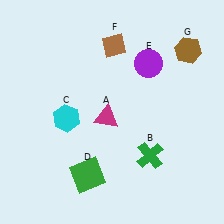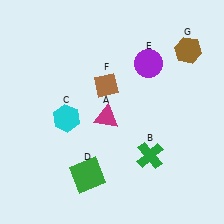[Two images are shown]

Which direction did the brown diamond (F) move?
The brown diamond (F) moved down.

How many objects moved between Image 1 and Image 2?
1 object moved between the two images.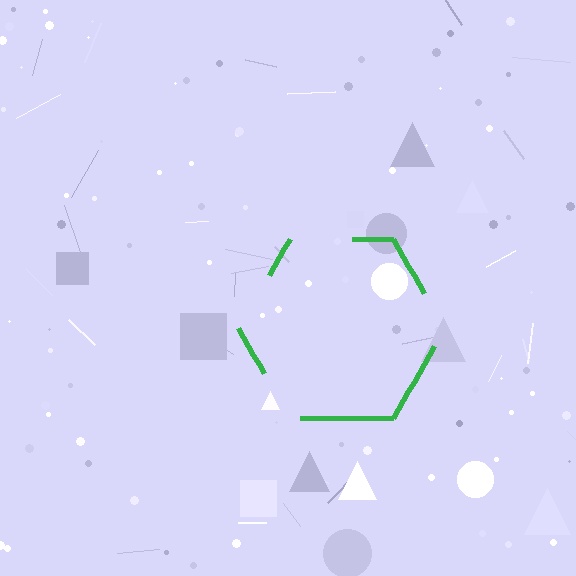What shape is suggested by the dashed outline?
The dashed outline suggests a hexagon.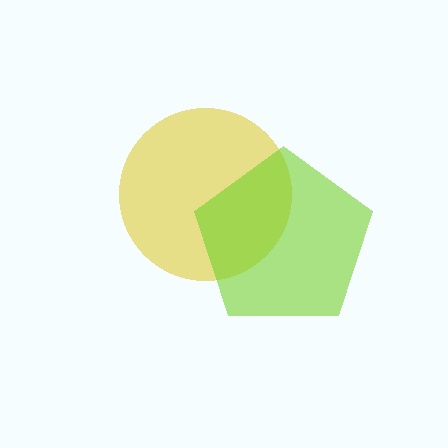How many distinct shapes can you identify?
There are 2 distinct shapes: a yellow circle, a lime pentagon.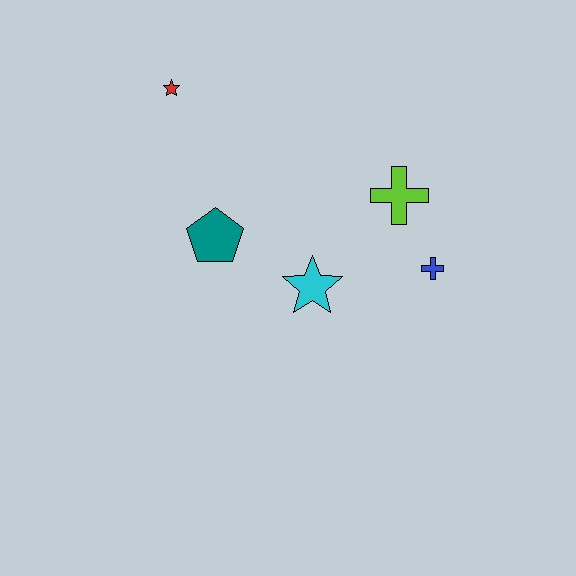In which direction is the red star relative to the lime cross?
The red star is to the left of the lime cross.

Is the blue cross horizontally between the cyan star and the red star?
No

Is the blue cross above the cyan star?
Yes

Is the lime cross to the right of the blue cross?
No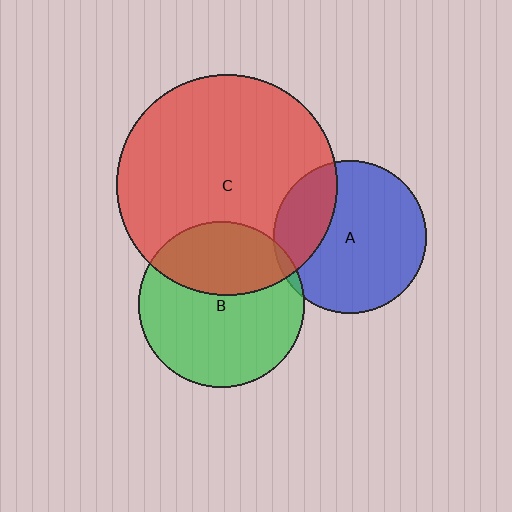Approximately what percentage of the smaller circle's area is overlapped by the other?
Approximately 25%.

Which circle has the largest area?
Circle C (red).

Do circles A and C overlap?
Yes.